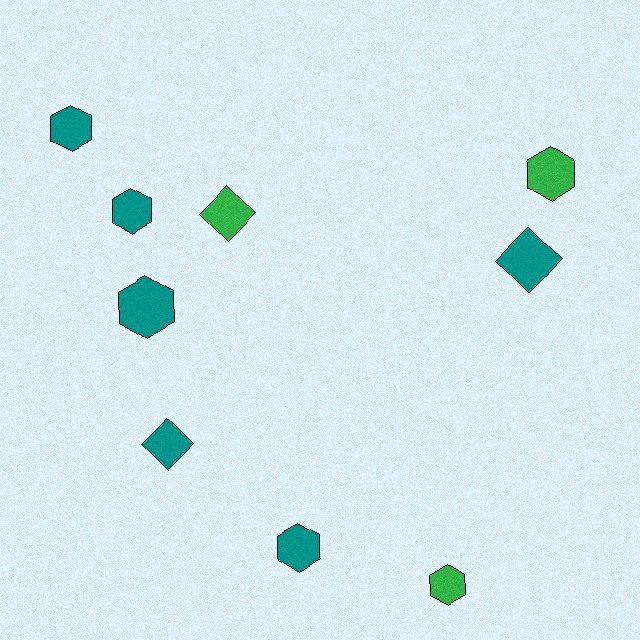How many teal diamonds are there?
There are 2 teal diamonds.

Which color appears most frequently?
Teal, with 6 objects.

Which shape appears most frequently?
Hexagon, with 6 objects.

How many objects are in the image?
There are 9 objects.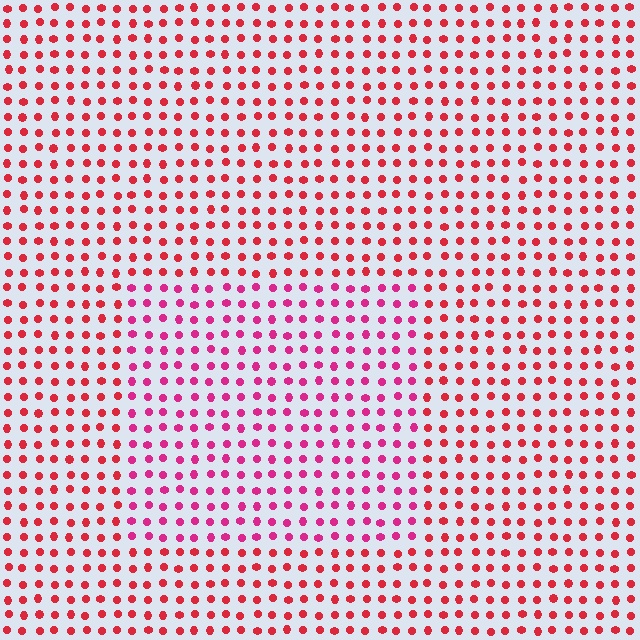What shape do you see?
I see a rectangle.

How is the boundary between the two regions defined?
The boundary is defined purely by a slight shift in hue (about 28 degrees). Spacing, size, and orientation are identical on both sides.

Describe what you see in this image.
The image is filled with small red elements in a uniform arrangement. A rectangle-shaped region is visible where the elements are tinted to a slightly different hue, forming a subtle color boundary.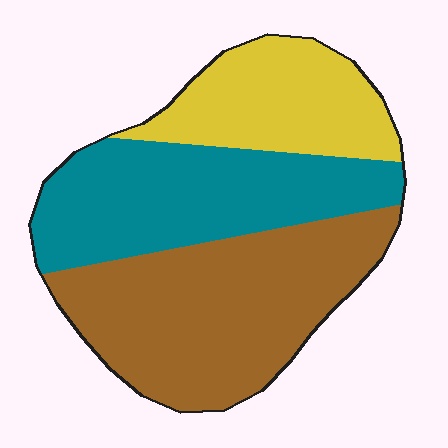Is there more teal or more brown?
Brown.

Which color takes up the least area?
Yellow, at roughly 25%.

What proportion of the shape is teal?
Teal takes up between a quarter and a half of the shape.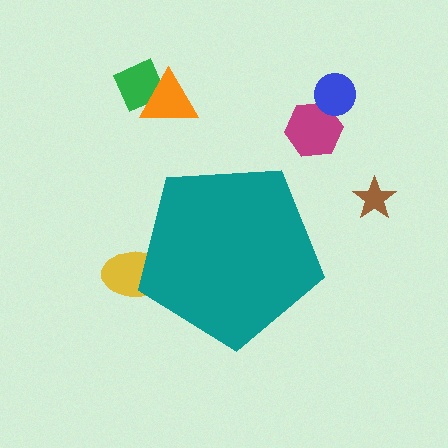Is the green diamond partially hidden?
No, the green diamond is fully visible.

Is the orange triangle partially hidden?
No, the orange triangle is fully visible.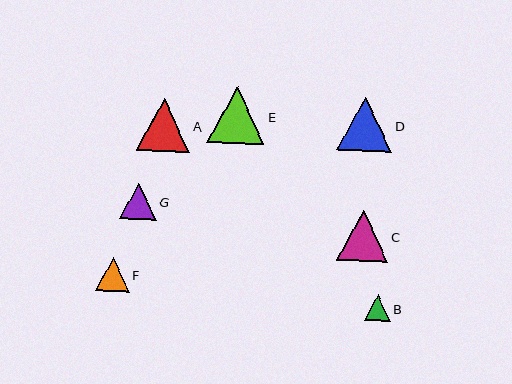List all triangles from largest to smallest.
From largest to smallest: E, D, A, C, G, F, B.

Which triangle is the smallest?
Triangle B is the smallest with a size of approximately 26 pixels.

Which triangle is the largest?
Triangle E is the largest with a size of approximately 57 pixels.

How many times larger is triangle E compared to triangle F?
Triangle E is approximately 1.7 times the size of triangle F.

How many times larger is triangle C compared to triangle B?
Triangle C is approximately 1.9 times the size of triangle B.